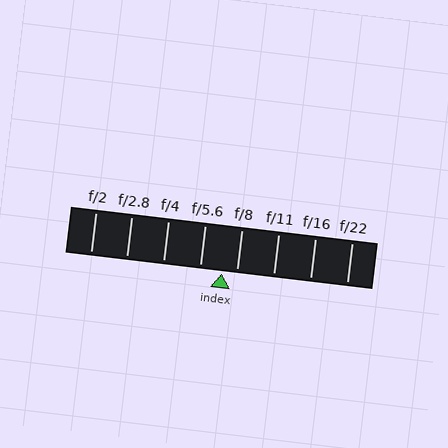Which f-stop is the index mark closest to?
The index mark is closest to f/8.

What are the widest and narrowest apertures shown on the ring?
The widest aperture shown is f/2 and the narrowest is f/22.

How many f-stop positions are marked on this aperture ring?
There are 8 f-stop positions marked.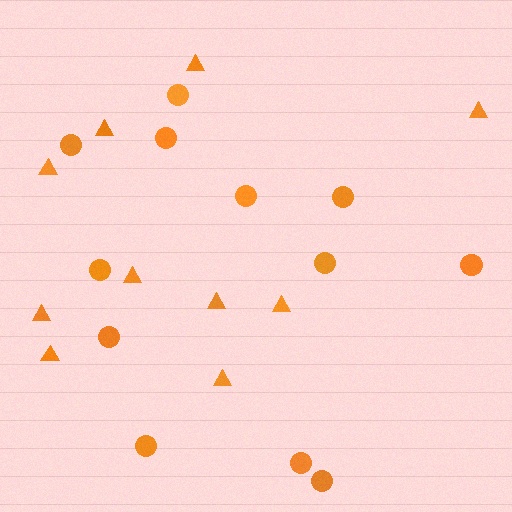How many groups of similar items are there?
There are 2 groups: one group of triangles (10) and one group of circles (12).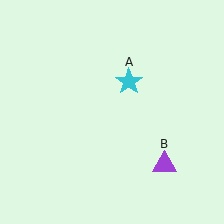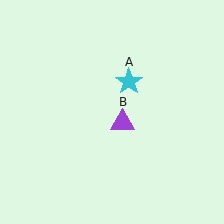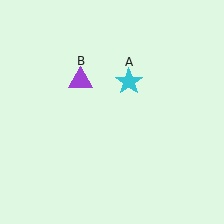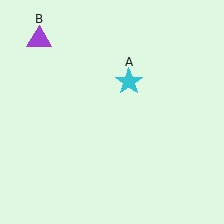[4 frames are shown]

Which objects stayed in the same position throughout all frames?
Cyan star (object A) remained stationary.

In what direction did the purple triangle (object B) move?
The purple triangle (object B) moved up and to the left.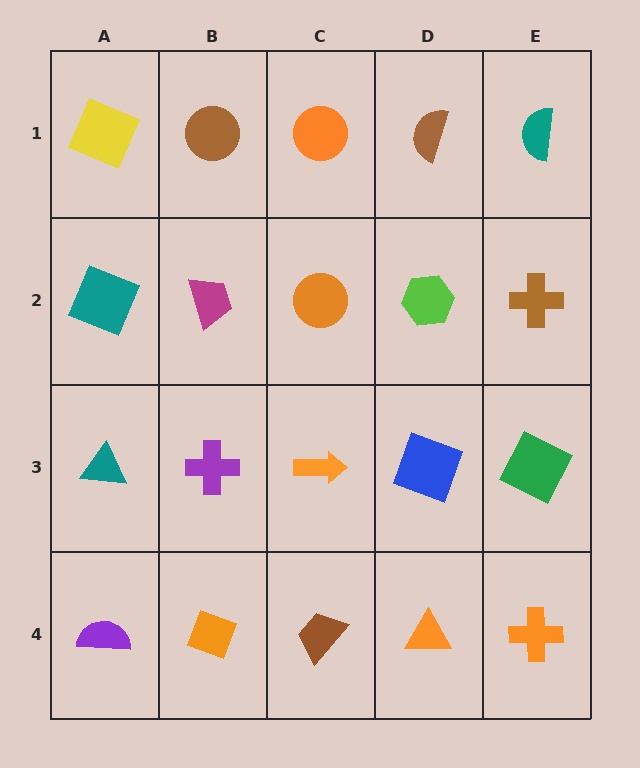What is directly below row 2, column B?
A purple cross.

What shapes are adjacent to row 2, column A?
A yellow square (row 1, column A), a teal triangle (row 3, column A), a magenta trapezoid (row 2, column B).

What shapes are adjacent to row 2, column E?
A teal semicircle (row 1, column E), a green square (row 3, column E), a lime hexagon (row 2, column D).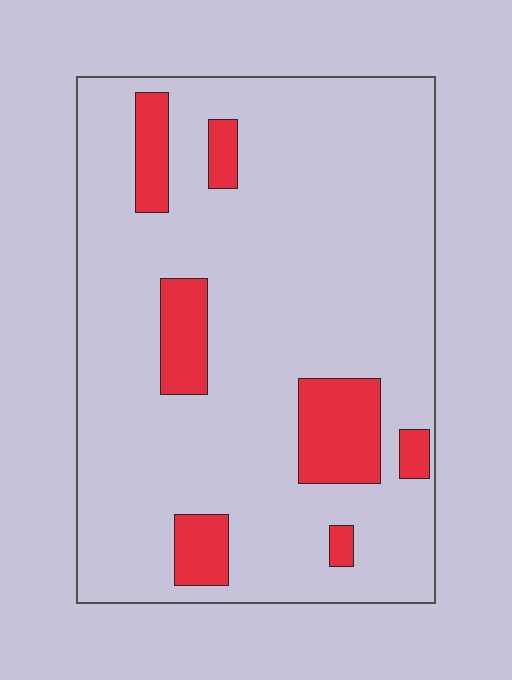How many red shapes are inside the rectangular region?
7.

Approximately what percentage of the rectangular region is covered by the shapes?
Approximately 15%.